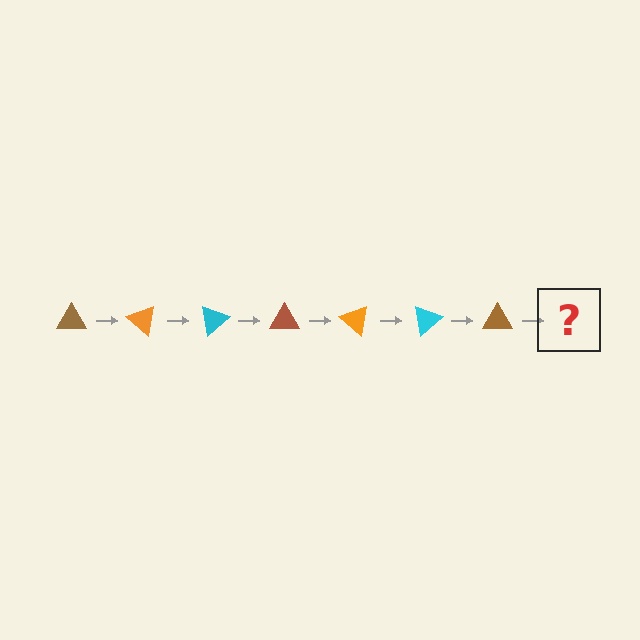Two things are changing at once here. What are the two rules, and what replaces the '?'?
The two rules are that it rotates 40 degrees each step and the color cycles through brown, orange, and cyan. The '?' should be an orange triangle, rotated 280 degrees from the start.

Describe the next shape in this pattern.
It should be an orange triangle, rotated 280 degrees from the start.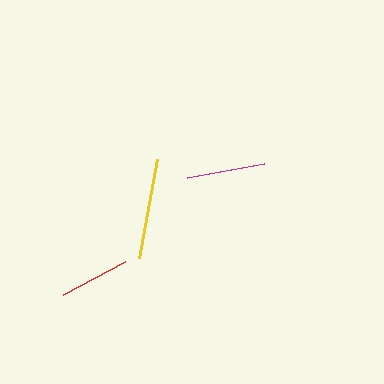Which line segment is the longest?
The yellow line is the longest at approximately 101 pixels.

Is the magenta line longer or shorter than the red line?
The magenta line is longer than the red line.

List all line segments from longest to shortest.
From longest to shortest: yellow, magenta, red.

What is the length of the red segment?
The red segment is approximately 71 pixels long.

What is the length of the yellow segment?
The yellow segment is approximately 101 pixels long.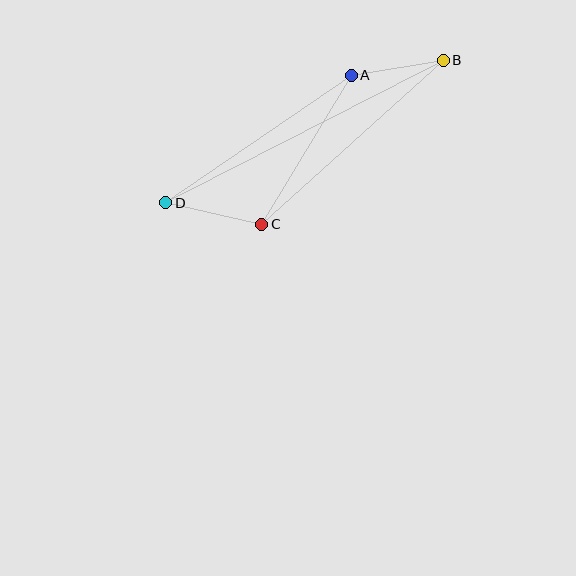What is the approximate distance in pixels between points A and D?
The distance between A and D is approximately 225 pixels.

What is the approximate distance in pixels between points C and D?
The distance between C and D is approximately 98 pixels.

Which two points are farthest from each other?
Points B and D are farthest from each other.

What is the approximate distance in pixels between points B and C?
The distance between B and C is approximately 245 pixels.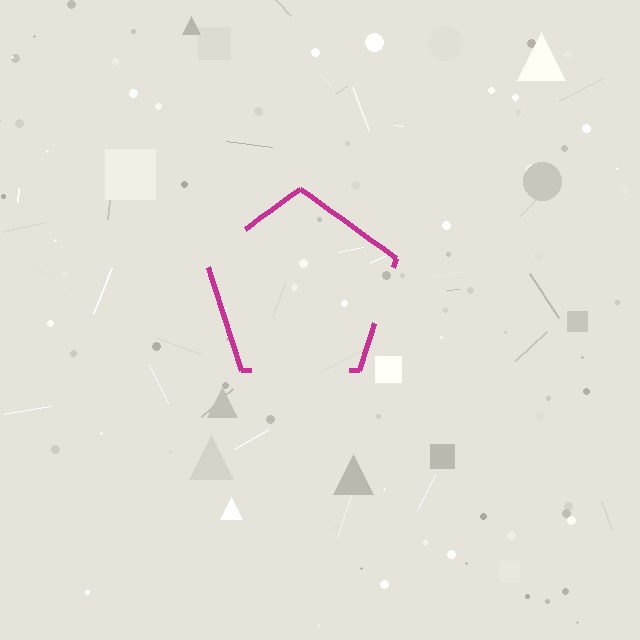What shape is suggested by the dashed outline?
The dashed outline suggests a pentagon.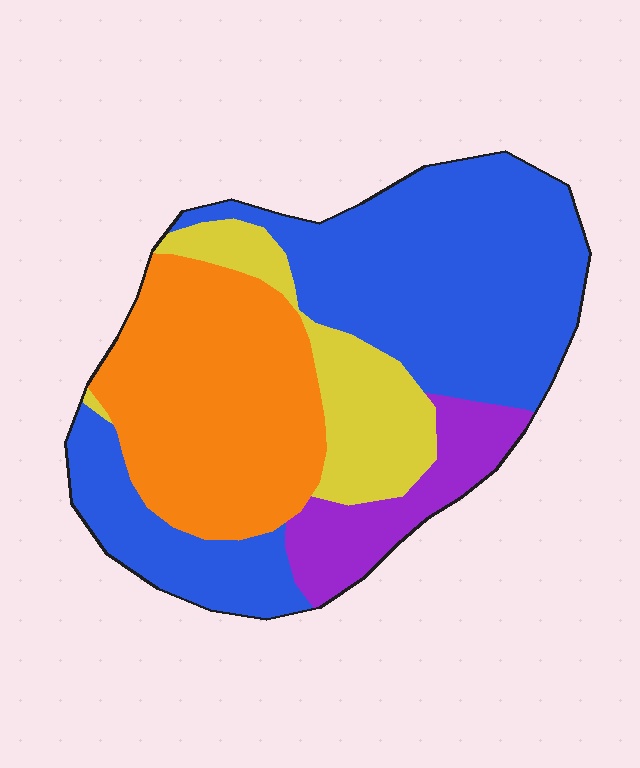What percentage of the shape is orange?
Orange takes up about one third (1/3) of the shape.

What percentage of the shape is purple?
Purple covers around 10% of the shape.